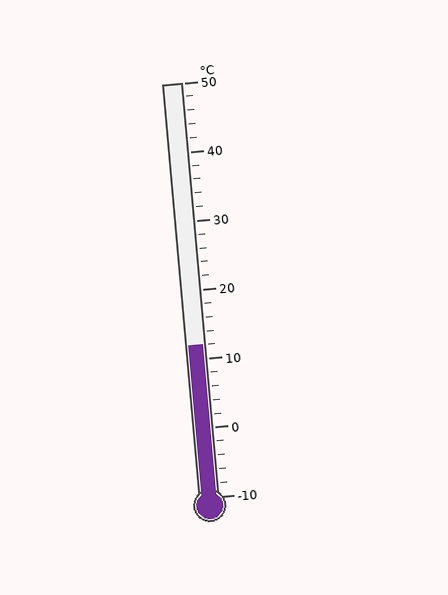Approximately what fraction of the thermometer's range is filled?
The thermometer is filled to approximately 35% of its range.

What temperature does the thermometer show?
The thermometer shows approximately 12°C.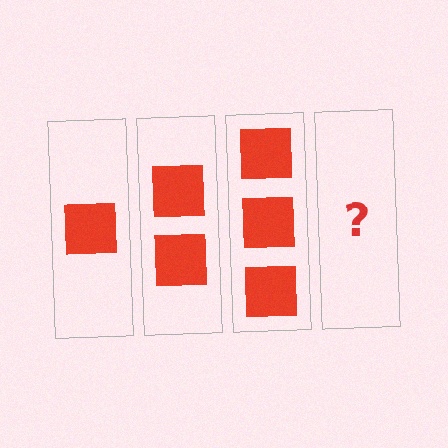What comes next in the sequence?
The next element should be 4 squares.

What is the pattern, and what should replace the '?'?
The pattern is that each step adds one more square. The '?' should be 4 squares.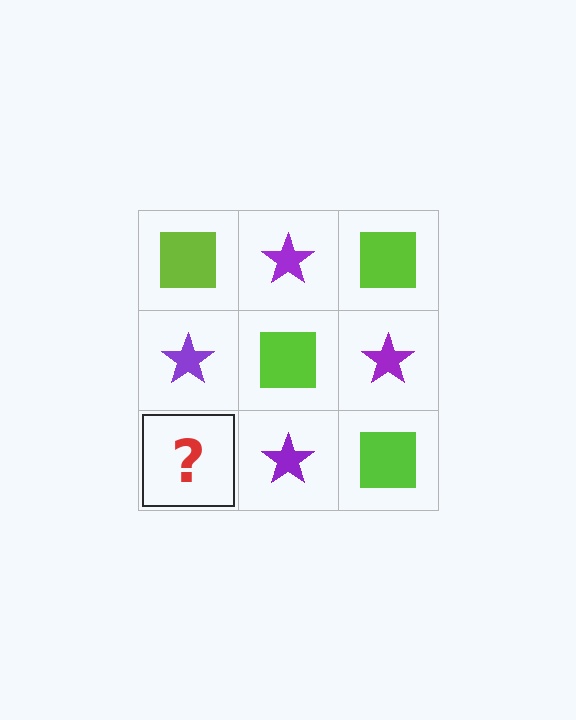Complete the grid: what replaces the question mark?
The question mark should be replaced with a lime square.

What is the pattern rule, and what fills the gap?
The rule is that it alternates lime square and purple star in a checkerboard pattern. The gap should be filled with a lime square.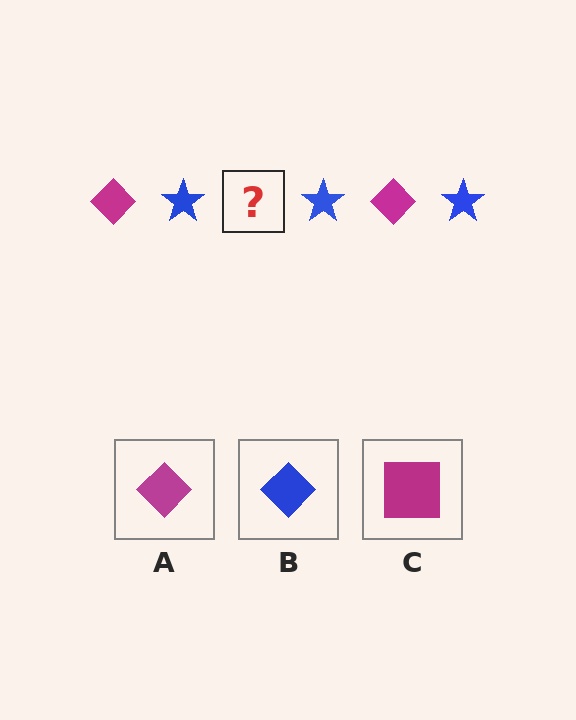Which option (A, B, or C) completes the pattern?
A.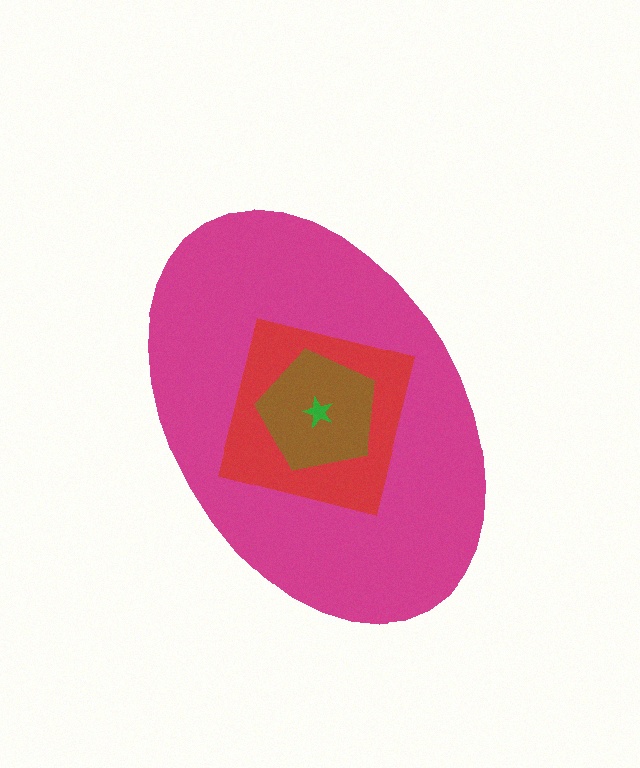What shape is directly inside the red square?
The brown pentagon.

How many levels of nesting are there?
4.